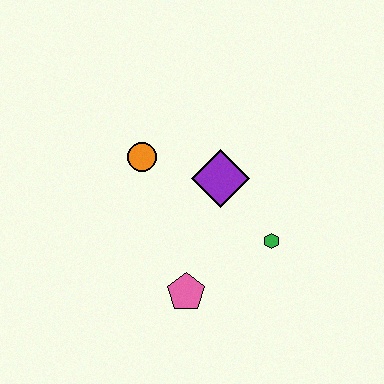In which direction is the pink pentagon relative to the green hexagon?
The pink pentagon is to the left of the green hexagon.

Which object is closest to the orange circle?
The purple diamond is closest to the orange circle.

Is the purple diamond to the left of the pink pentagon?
No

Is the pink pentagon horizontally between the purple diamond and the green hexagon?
No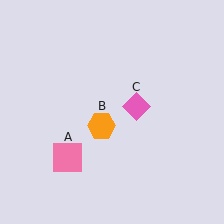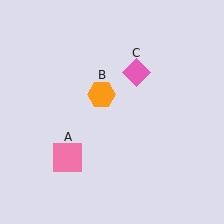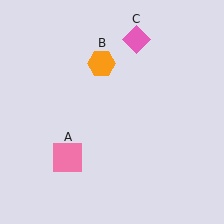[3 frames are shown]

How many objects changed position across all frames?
2 objects changed position: orange hexagon (object B), pink diamond (object C).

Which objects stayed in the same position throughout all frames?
Pink square (object A) remained stationary.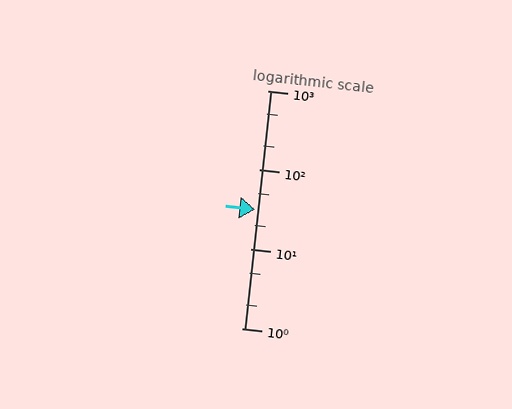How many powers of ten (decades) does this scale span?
The scale spans 3 decades, from 1 to 1000.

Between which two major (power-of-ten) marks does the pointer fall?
The pointer is between 10 and 100.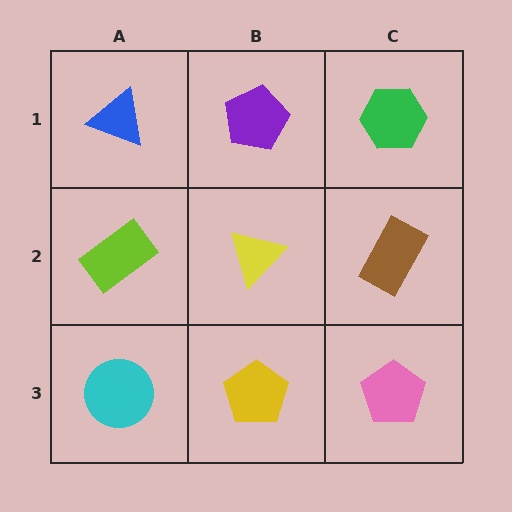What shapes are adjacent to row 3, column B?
A yellow triangle (row 2, column B), a cyan circle (row 3, column A), a pink pentagon (row 3, column C).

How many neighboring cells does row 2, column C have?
3.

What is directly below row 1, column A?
A lime rectangle.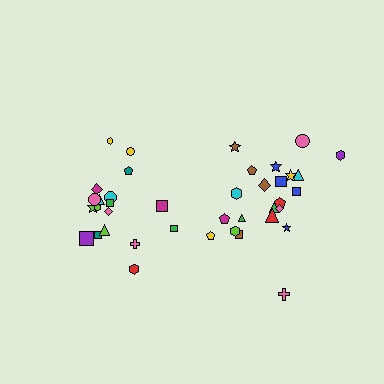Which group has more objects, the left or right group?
The right group.